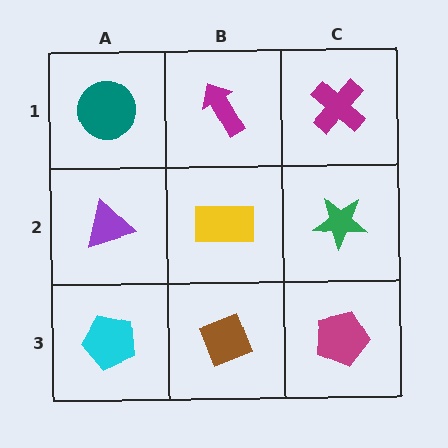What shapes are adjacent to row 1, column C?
A green star (row 2, column C), a magenta arrow (row 1, column B).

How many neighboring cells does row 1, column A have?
2.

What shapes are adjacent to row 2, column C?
A magenta cross (row 1, column C), a magenta pentagon (row 3, column C), a yellow rectangle (row 2, column B).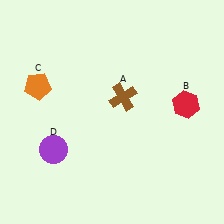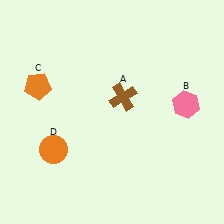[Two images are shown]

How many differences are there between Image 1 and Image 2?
There are 2 differences between the two images.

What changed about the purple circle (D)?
In Image 1, D is purple. In Image 2, it changed to orange.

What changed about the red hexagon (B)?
In Image 1, B is red. In Image 2, it changed to pink.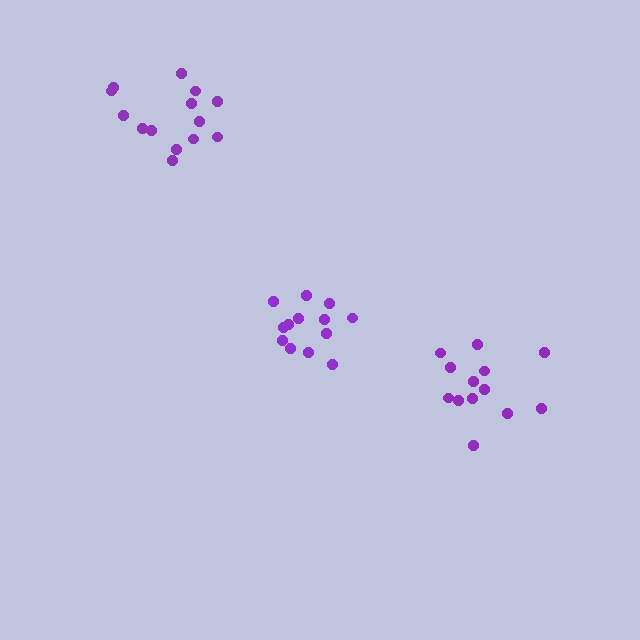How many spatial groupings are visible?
There are 3 spatial groupings.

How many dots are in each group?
Group 1: 13 dots, Group 2: 14 dots, Group 3: 13 dots (40 total).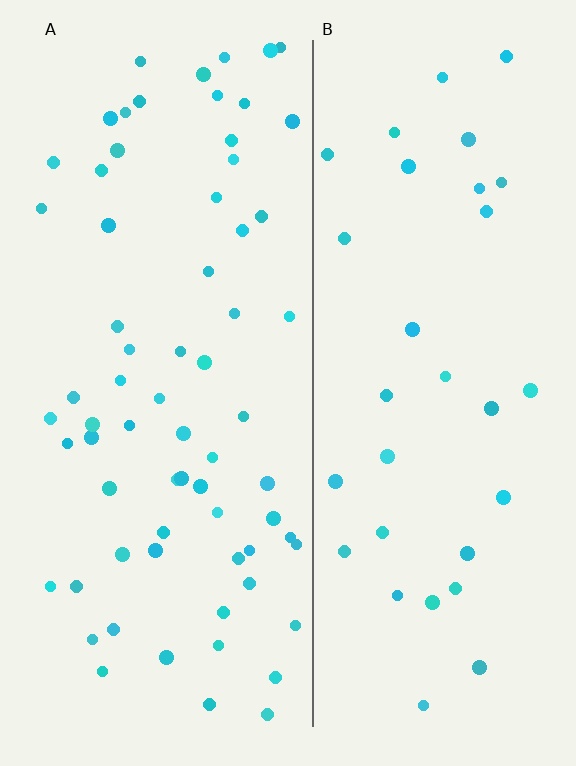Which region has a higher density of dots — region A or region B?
A (the left).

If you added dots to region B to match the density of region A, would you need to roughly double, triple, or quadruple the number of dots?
Approximately double.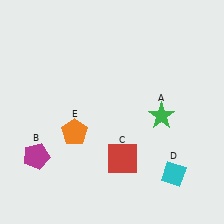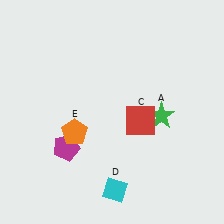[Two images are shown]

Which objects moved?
The objects that moved are: the magenta pentagon (B), the red square (C), the cyan diamond (D).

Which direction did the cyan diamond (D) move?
The cyan diamond (D) moved left.